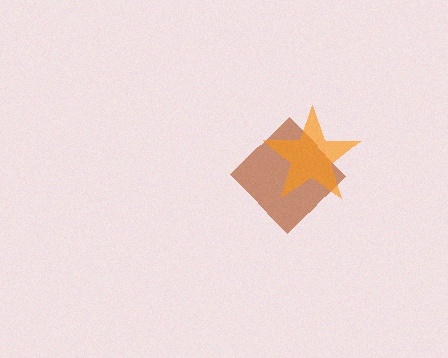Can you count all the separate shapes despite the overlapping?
Yes, there are 2 separate shapes.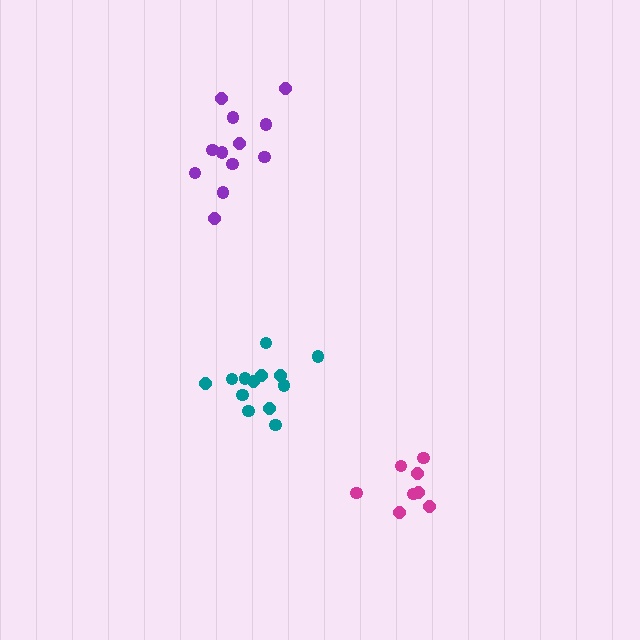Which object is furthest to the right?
The magenta cluster is rightmost.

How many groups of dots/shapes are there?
There are 3 groups.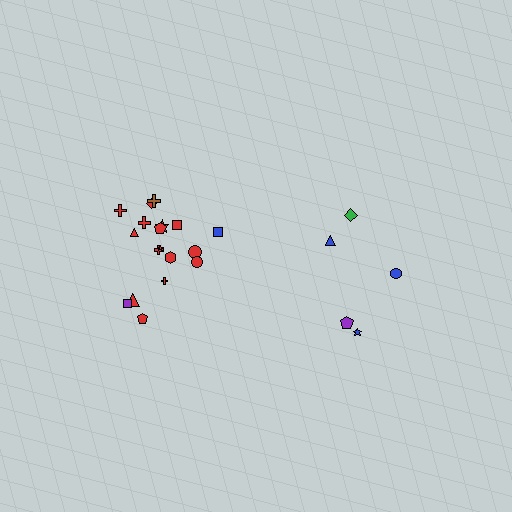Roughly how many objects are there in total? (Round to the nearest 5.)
Roughly 25 objects in total.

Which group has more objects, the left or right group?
The left group.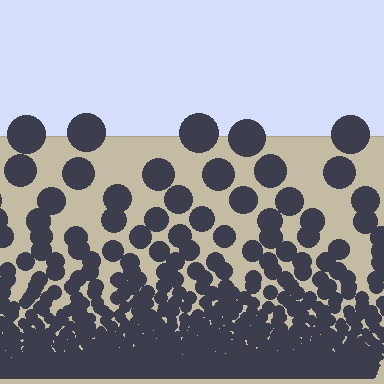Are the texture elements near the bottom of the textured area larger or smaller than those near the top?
Smaller. The gradient is inverted — elements near the bottom are smaller and denser.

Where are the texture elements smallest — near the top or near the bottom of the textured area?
Near the bottom.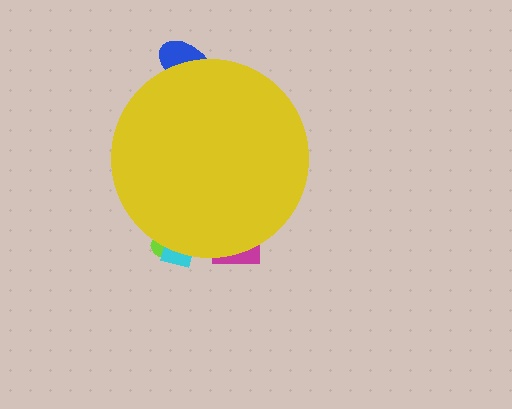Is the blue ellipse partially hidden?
Yes, the blue ellipse is partially hidden behind the yellow circle.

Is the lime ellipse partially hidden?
Yes, the lime ellipse is partially hidden behind the yellow circle.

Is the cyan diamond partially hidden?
Yes, the cyan diamond is partially hidden behind the yellow circle.